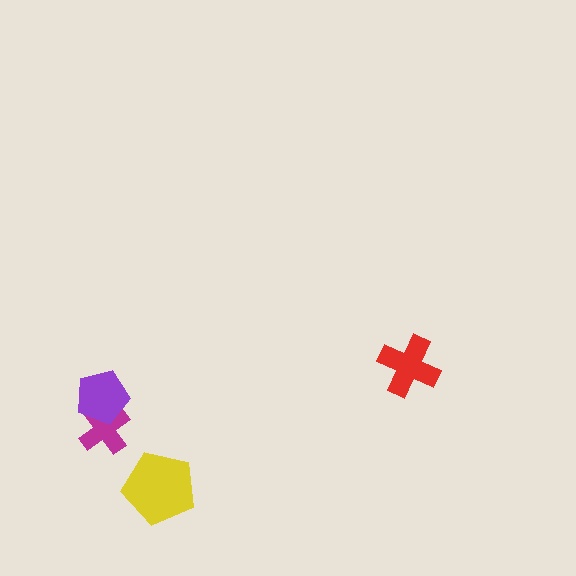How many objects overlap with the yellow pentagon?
0 objects overlap with the yellow pentagon.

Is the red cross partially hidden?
No, no other shape covers it.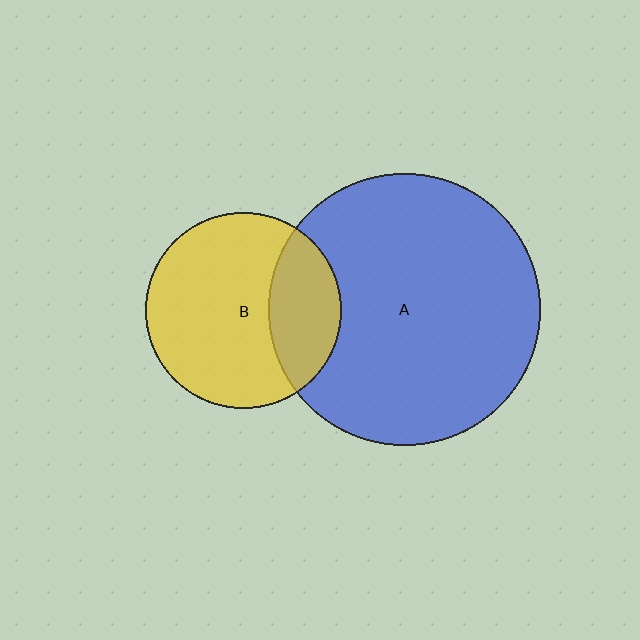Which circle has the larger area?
Circle A (blue).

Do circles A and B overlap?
Yes.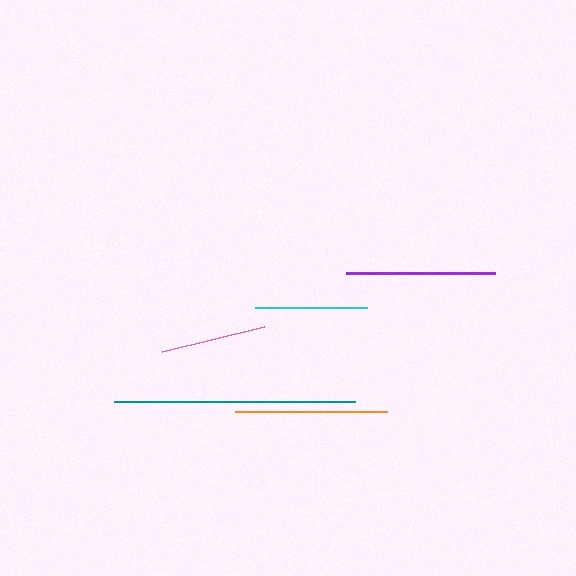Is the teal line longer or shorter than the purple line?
The teal line is longer than the purple line.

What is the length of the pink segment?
The pink segment is approximately 105 pixels long.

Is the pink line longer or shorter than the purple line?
The purple line is longer than the pink line.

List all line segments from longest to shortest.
From longest to shortest: teal, orange, purple, cyan, pink.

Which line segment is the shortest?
The pink line is the shortest at approximately 105 pixels.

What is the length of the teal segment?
The teal segment is approximately 241 pixels long.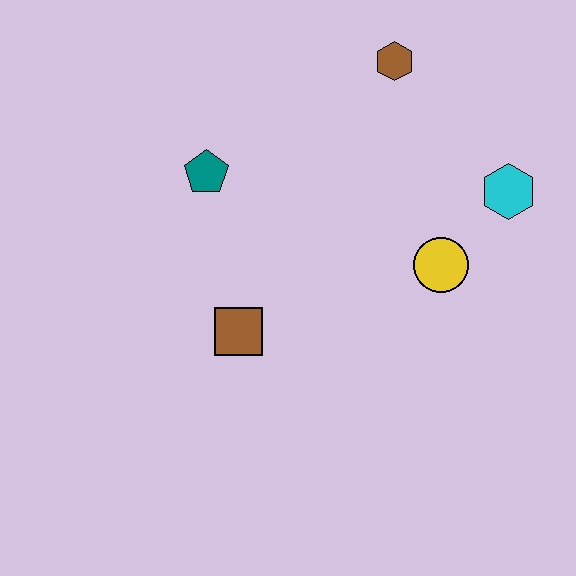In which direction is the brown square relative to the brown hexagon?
The brown square is below the brown hexagon.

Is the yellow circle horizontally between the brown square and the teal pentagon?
No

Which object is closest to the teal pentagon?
The brown square is closest to the teal pentagon.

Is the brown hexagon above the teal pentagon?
Yes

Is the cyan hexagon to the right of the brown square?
Yes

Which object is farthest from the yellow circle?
The teal pentagon is farthest from the yellow circle.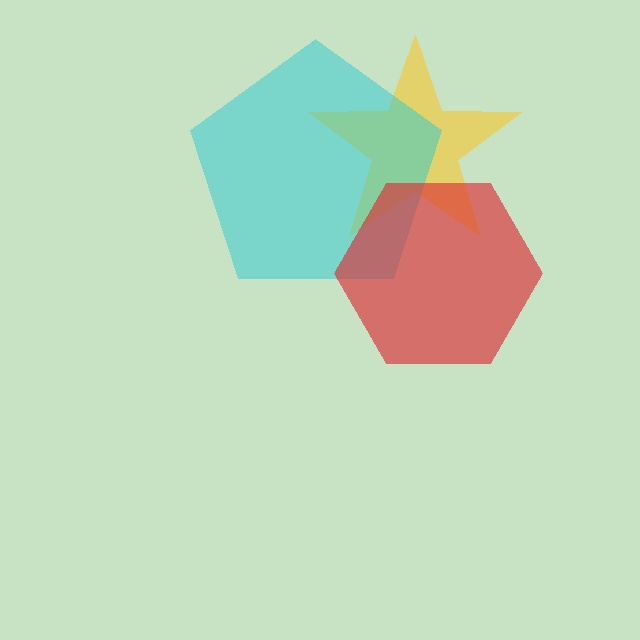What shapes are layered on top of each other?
The layered shapes are: a yellow star, a cyan pentagon, a red hexagon.